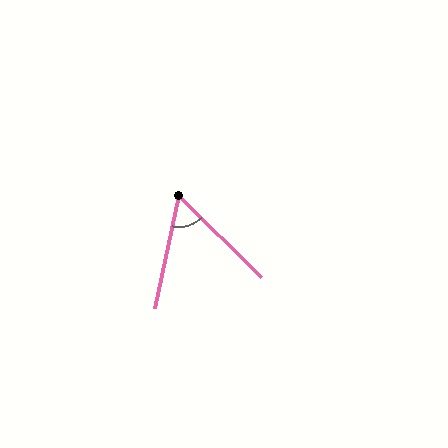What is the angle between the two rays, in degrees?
Approximately 57 degrees.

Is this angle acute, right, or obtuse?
It is acute.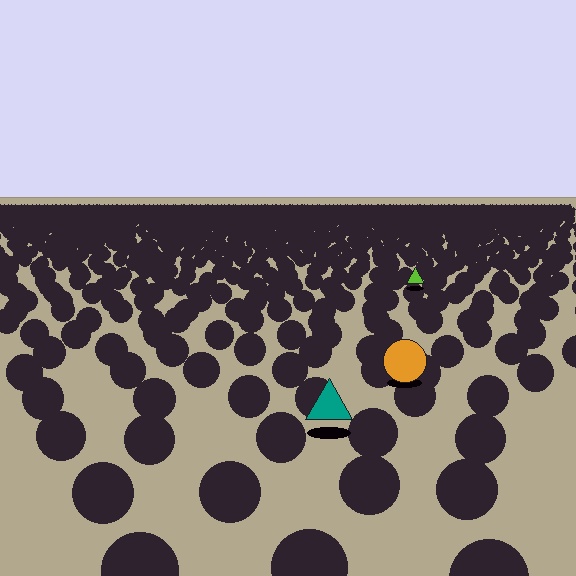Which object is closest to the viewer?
The teal triangle is closest. The texture marks near it are larger and more spread out.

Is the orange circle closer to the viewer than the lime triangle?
Yes. The orange circle is closer — you can tell from the texture gradient: the ground texture is coarser near it.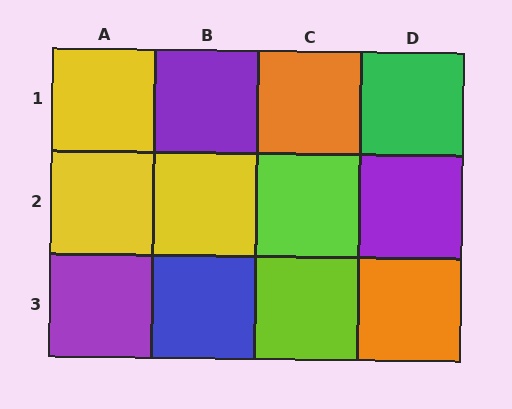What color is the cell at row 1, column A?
Yellow.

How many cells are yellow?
3 cells are yellow.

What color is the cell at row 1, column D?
Green.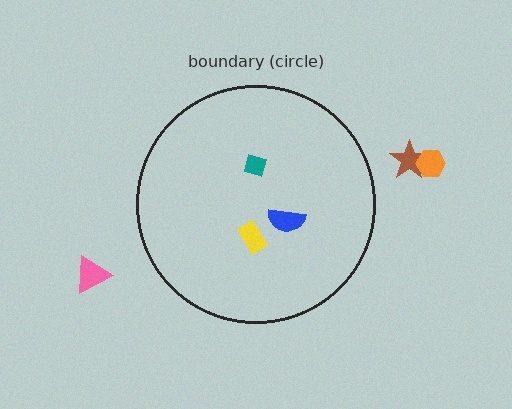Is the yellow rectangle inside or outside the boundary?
Inside.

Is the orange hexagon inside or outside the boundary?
Outside.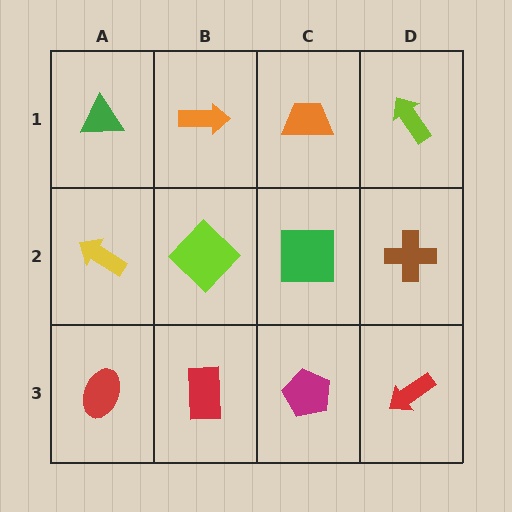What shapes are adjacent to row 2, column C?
An orange trapezoid (row 1, column C), a magenta pentagon (row 3, column C), a lime diamond (row 2, column B), a brown cross (row 2, column D).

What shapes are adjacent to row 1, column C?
A green square (row 2, column C), an orange arrow (row 1, column B), a lime arrow (row 1, column D).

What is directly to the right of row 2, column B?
A green square.